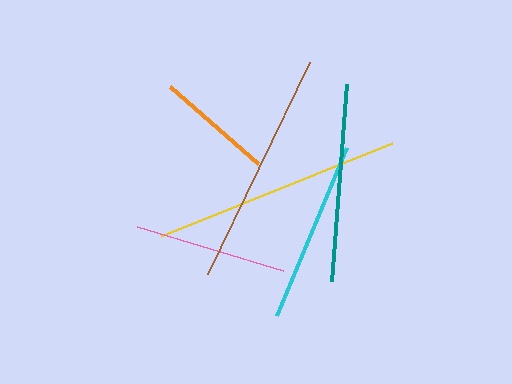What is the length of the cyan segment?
The cyan segment is approximately 181 pixels long.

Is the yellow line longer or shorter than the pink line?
The yellow line is longer than the pink line.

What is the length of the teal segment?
The teal segment is approximately 197 pixels long.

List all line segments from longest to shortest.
From longest to shortest: yellow, brown, teal, cyan, pink, orange.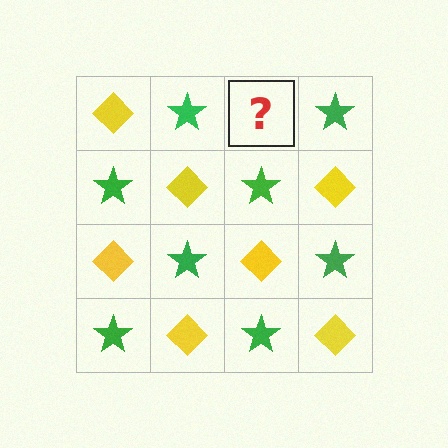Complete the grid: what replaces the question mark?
The question mark should be replaced with a yellow diamond.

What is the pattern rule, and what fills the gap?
The rule is that it alternates yellow diamond and green star in a checkerboard pattern. The gap should be filled with a yellow diamond.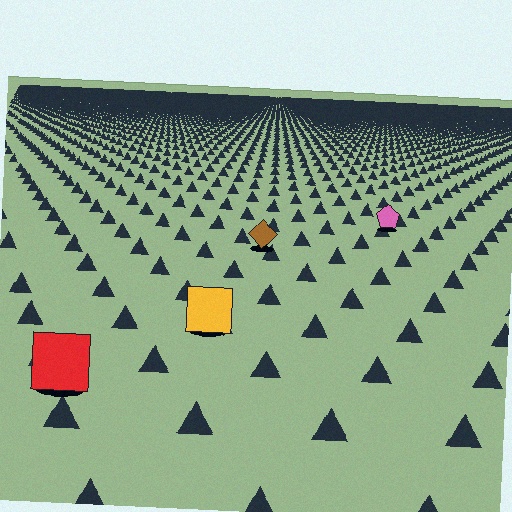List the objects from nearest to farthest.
From nearest to farthest: the red square, the yellow square, the brown diamond, the pink pentagon.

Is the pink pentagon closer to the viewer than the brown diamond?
No. The brown diamond is closer — you can tell from the texture gradient: the ground texture is coarser near it.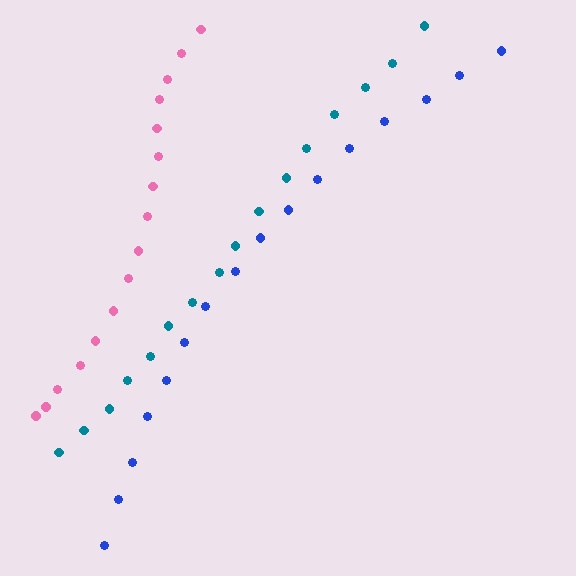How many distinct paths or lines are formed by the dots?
There are 3 distinct paths.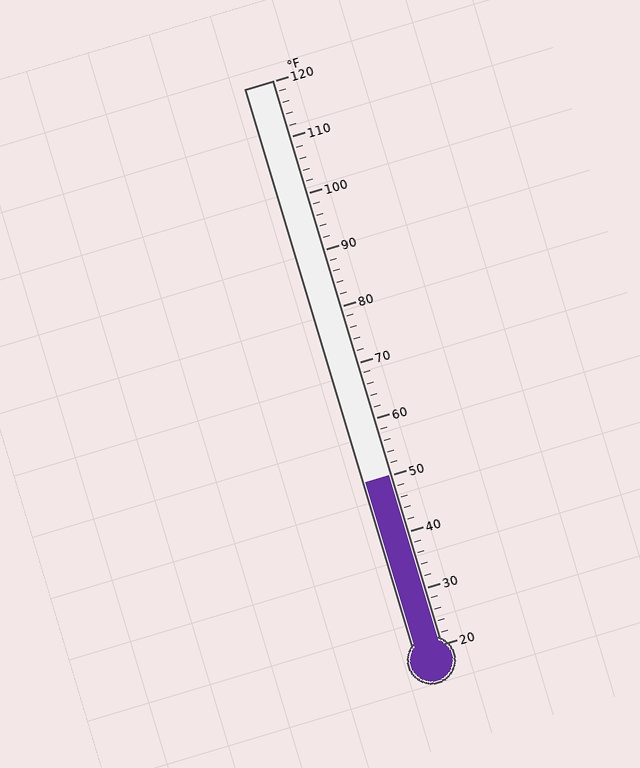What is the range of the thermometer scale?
The thermometer scale ranges from 20°F to 120°F.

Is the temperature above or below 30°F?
The temperature is above 30°F.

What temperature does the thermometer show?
The thermometer shows approximately 50°F.